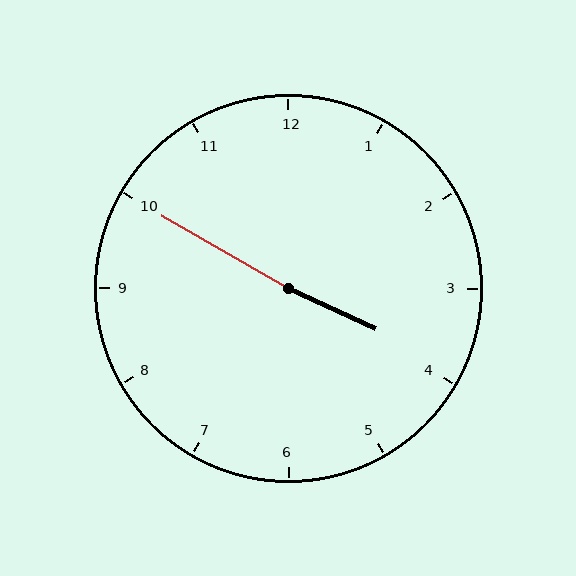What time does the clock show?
3:50.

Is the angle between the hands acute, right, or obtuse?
It is obtuse.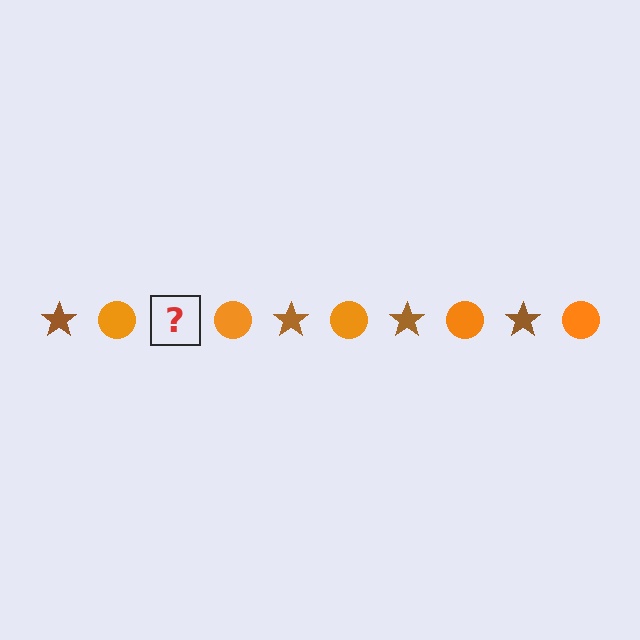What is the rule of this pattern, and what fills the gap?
The rule is that the pattern alternates between brown star and orange circle. The gap should be filled with a brown star.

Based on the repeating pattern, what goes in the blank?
The blank should be a brown star.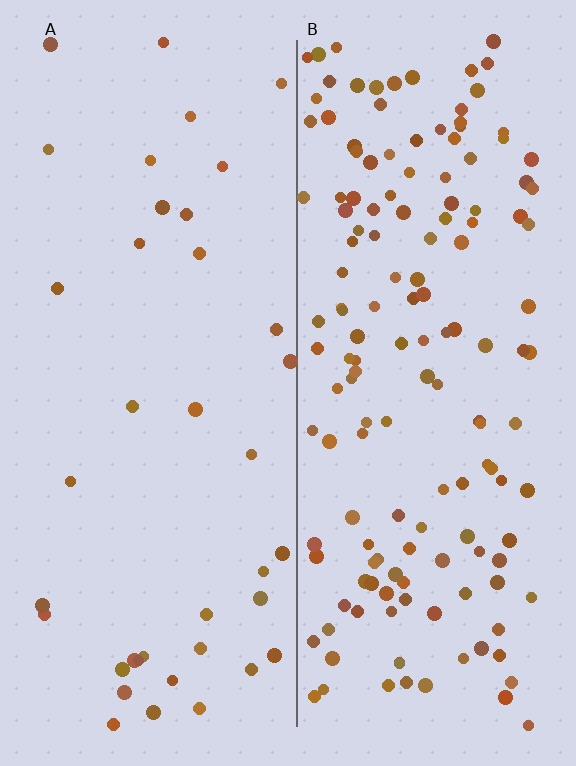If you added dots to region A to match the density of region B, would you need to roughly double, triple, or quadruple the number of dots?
Approximately quadruple.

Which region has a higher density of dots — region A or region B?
B (the right).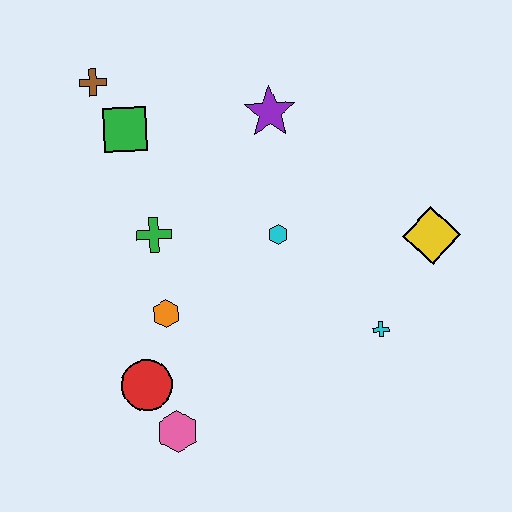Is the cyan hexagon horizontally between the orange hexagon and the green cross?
No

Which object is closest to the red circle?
The pink hexagon is closest to the red circle.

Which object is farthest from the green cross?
The yellow diamond is farthest from the green cross.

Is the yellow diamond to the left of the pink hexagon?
No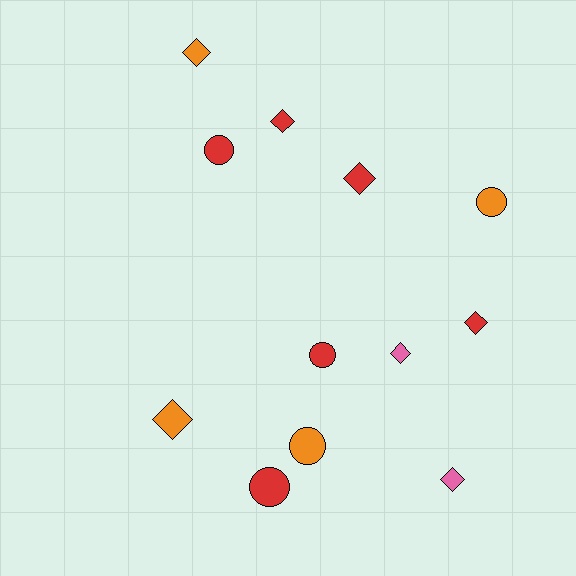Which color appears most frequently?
Red, with 6 objects.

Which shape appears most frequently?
Diamond, with 7 objects.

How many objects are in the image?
There are 12 objects.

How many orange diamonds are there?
There are 2 orange diamonds.